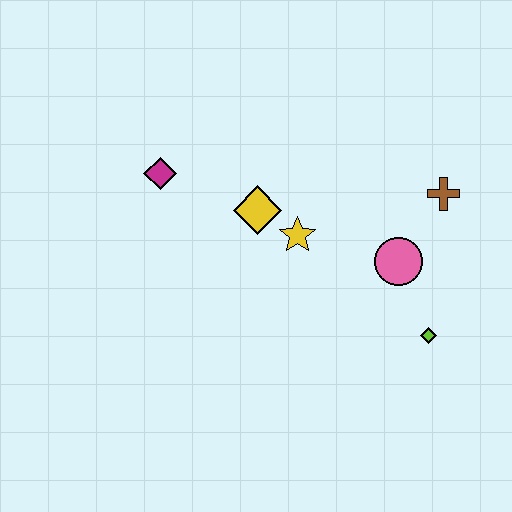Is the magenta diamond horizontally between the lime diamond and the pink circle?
No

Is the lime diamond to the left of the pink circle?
No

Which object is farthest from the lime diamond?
The magenta diamond is farthest from the lime diamond.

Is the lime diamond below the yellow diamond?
Yes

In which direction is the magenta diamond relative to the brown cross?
The magenta diamond is to the left of the brown cross.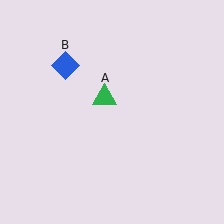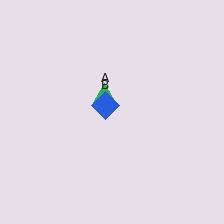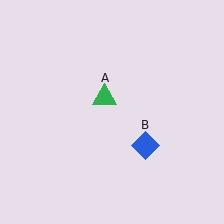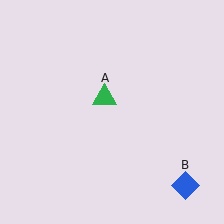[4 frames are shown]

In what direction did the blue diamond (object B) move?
The blue diamond (object B) moved down and to the right.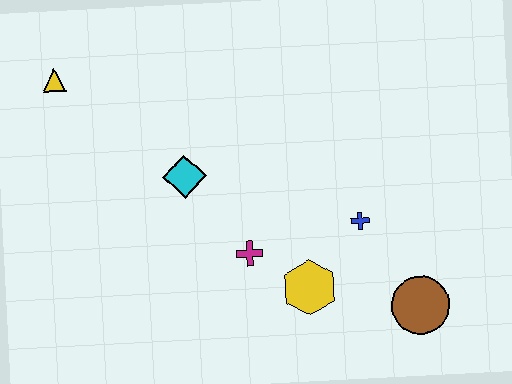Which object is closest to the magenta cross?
The yellow hexagon is closest to the magenta cross.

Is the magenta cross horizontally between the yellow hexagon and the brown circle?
No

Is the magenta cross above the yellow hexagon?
Yes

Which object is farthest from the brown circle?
The yellow triangle is farthest from the brown circle.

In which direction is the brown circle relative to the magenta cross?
The brown circle is to the right of the magenta cross.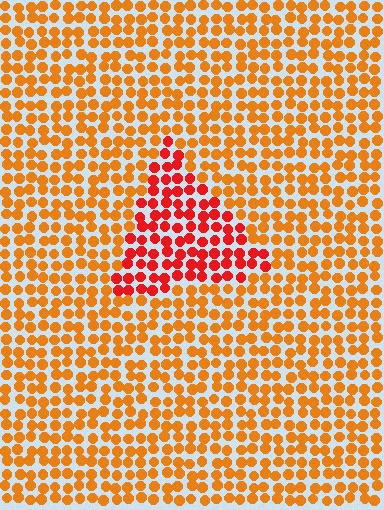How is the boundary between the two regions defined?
The boundary is defined purely by a slight shift in hue (about 32 degrees). Spacing, size, and orientation are identical on both sides.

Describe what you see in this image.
The image is filled with small orange elements in a uniform arrangement. A triangle-shaped region is visible where the elements are tinted to a slightly different hue, forming a subtle color boundary.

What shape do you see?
I see a triangle.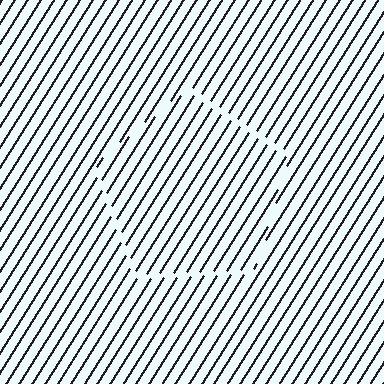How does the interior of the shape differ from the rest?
The interior of the shape contains the same grating, shifted by half a period — the contour is defined by the phase discontinuity where line-ends from the inner and outer gratings abut.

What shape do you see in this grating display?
An illusory pentagon. The interior of the shape contains the same grating, shifted by half a period — the contour is defined by the phase discontinuity where line-ends from the inner and outer gratings abut.